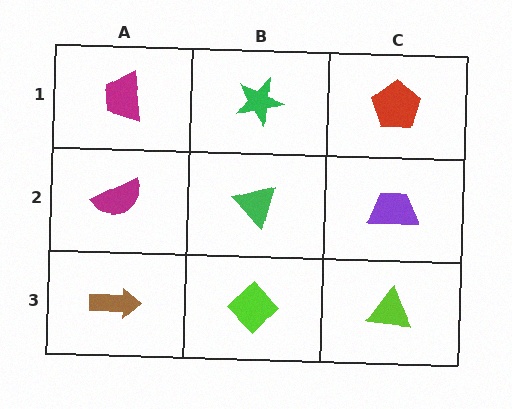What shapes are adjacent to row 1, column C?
A purple trapezoid (row 2, column C), a green star (row 1, column B).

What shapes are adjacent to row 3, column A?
A magenta semicircle (row 2, column A), a lime diamond (row 3, column B).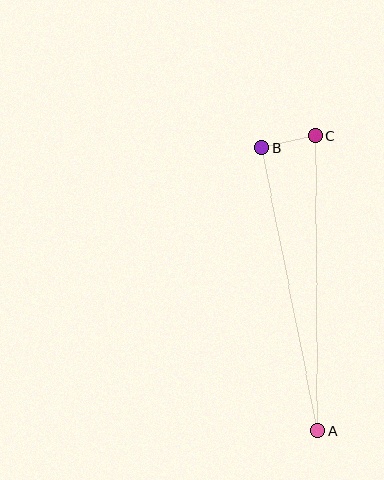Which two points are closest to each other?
Points B and C are closest to each other.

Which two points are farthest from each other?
Points A and C are farthest from each other.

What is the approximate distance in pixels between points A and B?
The distance between A and B is approximately 289 pixels.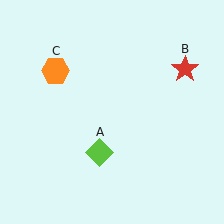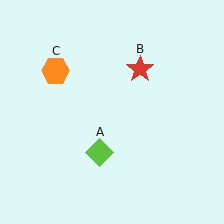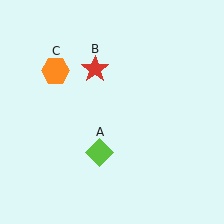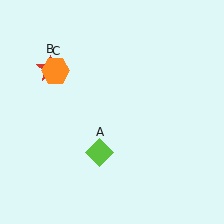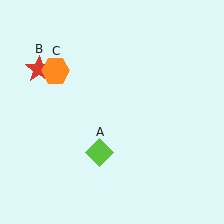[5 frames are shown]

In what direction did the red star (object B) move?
The red star (object B) moved left.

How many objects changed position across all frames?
1 object changed position: red star (object B).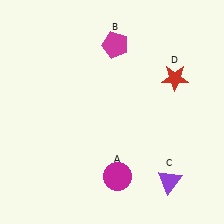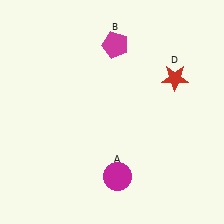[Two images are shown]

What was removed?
The purple triangle (C) was removed in Image 2.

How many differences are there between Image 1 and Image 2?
There is 1 difference between the two images.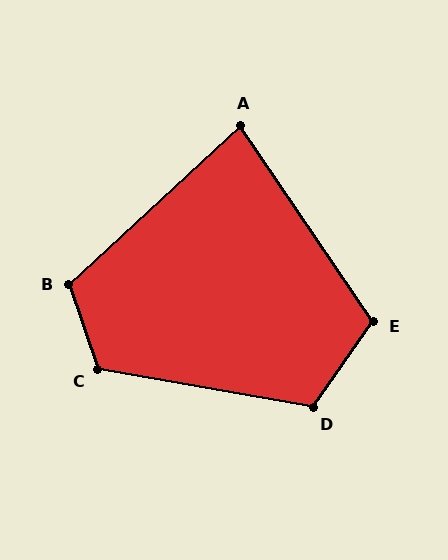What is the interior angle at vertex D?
Approximately 115 degrees (obtuse).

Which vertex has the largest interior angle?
C, at approximately 118 degrees.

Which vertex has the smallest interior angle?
A, at approximately 82 degrees.